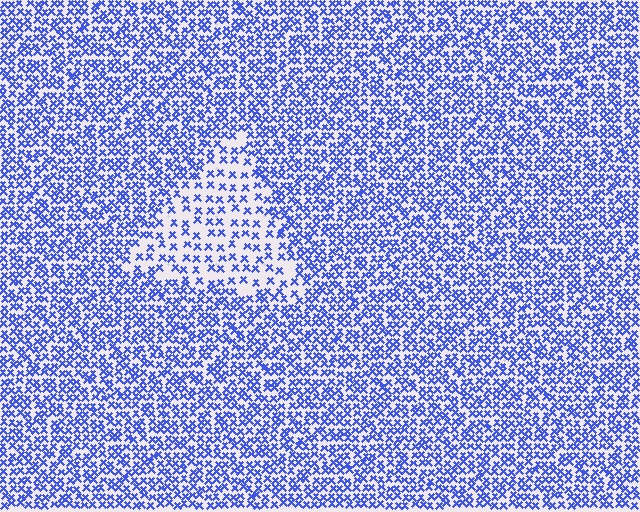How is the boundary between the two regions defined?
The boundary is defined by a change in element density (approximately 2.1x ratio). All elements are the same color, size, and shape.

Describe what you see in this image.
The image contains small blue elements arranged at two different densities. A triangle-shaped region is visible where the elements are less densely packed than the surrounding area.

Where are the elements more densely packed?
The elements are more densely packed outside the triangle boundary.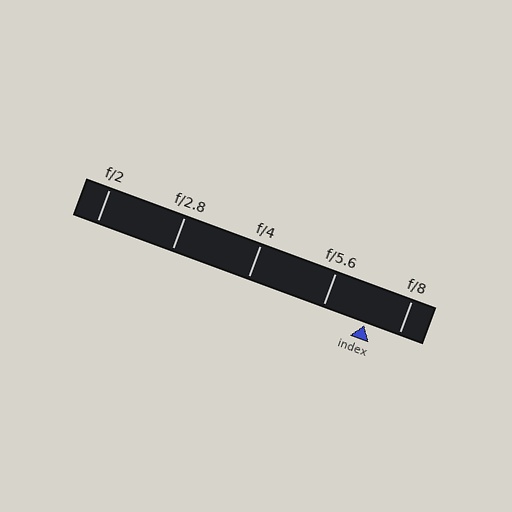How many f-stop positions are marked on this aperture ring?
There are 5 f-stop positions marked.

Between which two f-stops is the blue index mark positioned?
The index mark is between f/5.6 and f/8.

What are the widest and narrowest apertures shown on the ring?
The widest aperture shown is f/2 and the narrowest is f/8.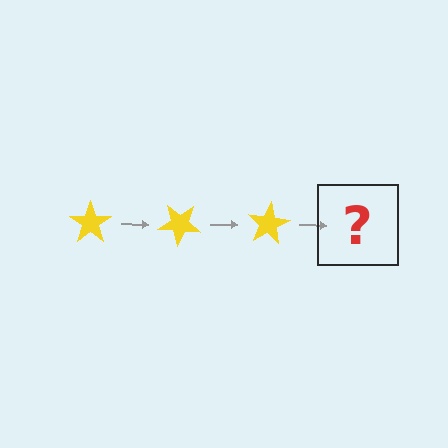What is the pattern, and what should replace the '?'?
The pattern is that the star rotates 40 degrees each step. The '?' should be a yellow star rotated 120 degrees.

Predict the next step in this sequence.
The next step is a yellow star rotated 120 degrees.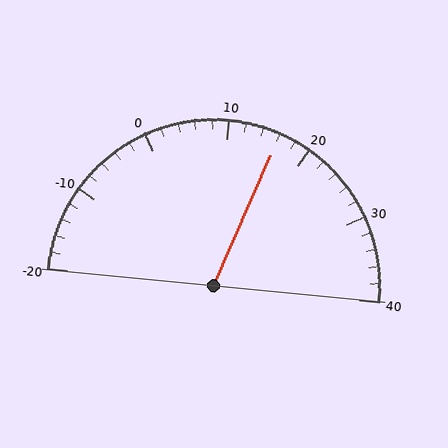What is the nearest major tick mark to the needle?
The nearest major tick mark is 20.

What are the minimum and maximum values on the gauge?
The gauge ranges from -20 to 40.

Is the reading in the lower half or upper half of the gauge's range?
The reading is in the upper half of the range (-20 to 40).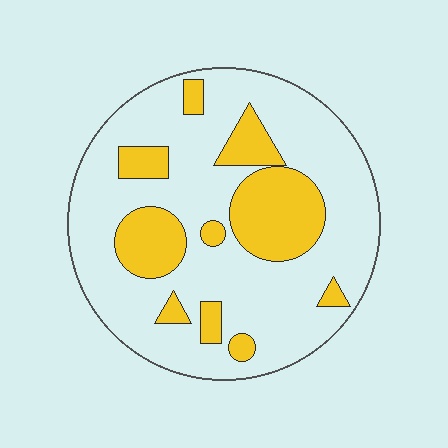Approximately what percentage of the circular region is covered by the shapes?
Approximately 25%.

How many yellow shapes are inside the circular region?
10.